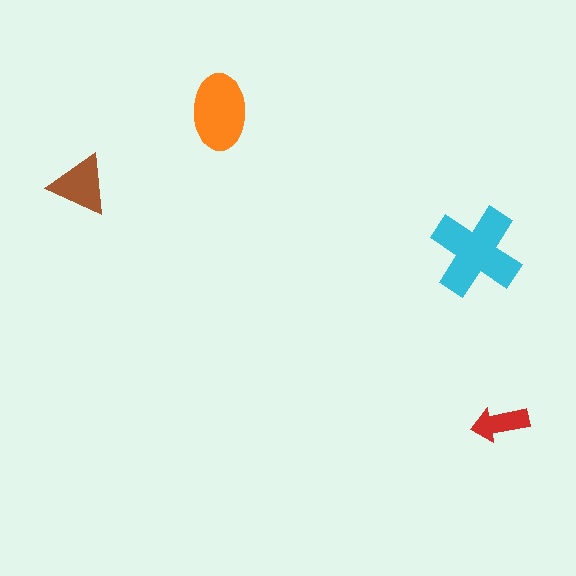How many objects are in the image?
There are 4 objects in the image.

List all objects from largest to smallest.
The cyan cross, the orange ellipse, the brown triangle, the red arrow.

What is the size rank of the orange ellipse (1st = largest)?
2nd.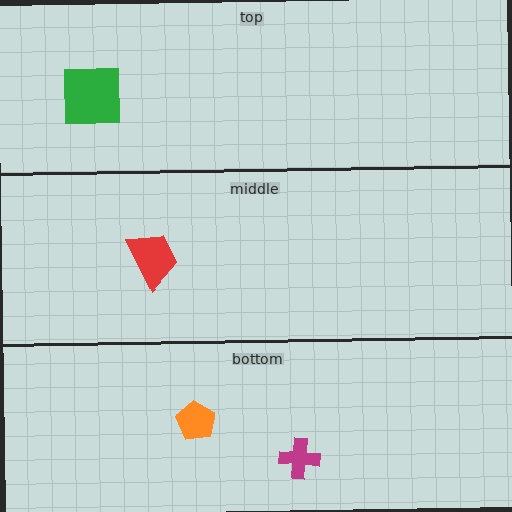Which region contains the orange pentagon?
The bottom region.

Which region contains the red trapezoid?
The middle region.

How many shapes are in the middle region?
1.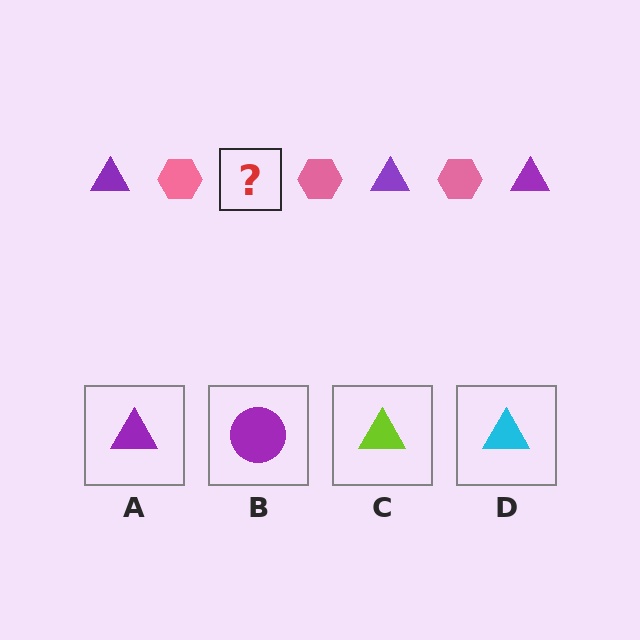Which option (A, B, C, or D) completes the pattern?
A.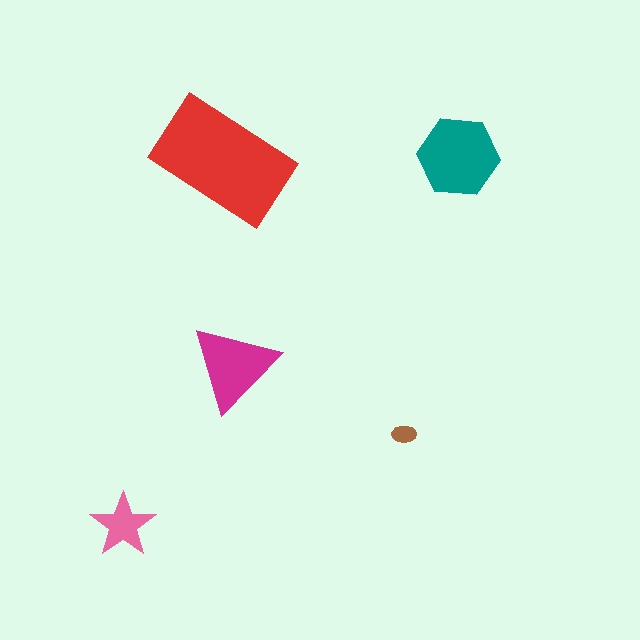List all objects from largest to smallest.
The red rectangle, the teal hexagon, the magenta triangle, the pink star, the brown ellipse.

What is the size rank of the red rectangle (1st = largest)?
1st.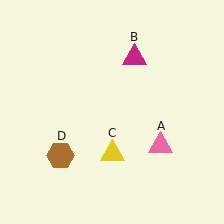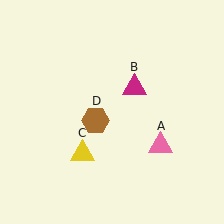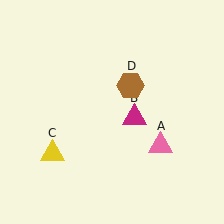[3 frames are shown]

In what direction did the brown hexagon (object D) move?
The brown hexagon (object D) moved up and to the right.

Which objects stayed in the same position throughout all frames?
Pink triangle (object A) remained stationary.